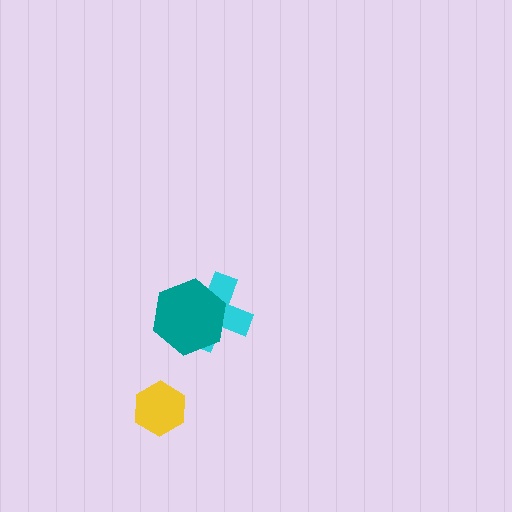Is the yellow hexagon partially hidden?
No, no other shape covers it.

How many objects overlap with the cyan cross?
1 object overlaps with the cyan cross.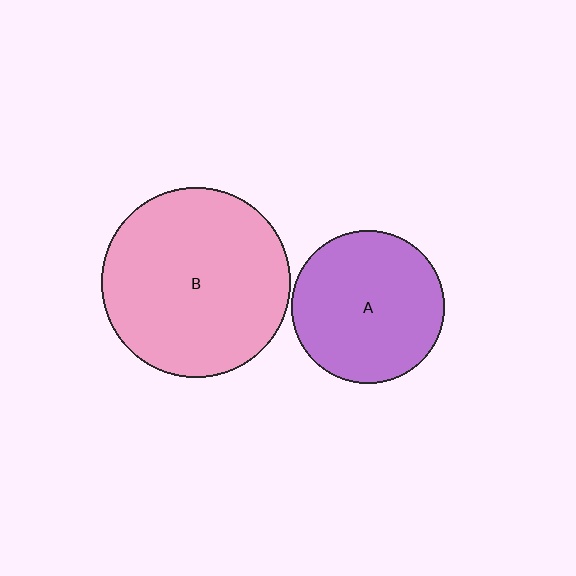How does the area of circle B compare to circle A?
Approximately 1.5 times.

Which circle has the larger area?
Circle B (pink).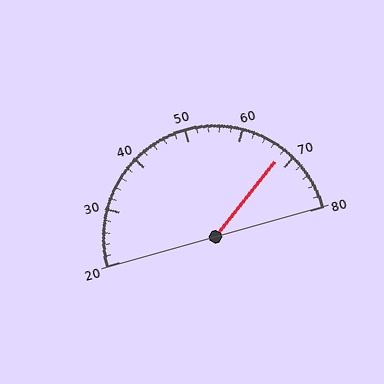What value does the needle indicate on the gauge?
The needle indicates approximately 68.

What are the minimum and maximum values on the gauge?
The gauge ranges from 20 to 80.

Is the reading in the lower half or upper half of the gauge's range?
The reading is in the upper half of the range (20 to 80).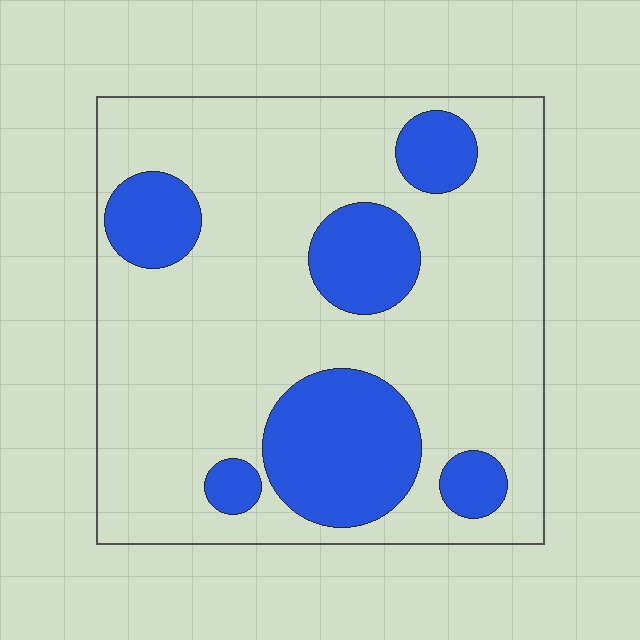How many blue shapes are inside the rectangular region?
6.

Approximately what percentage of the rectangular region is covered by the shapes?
Approximately 25%.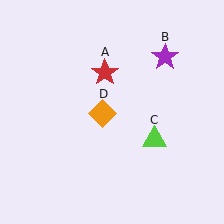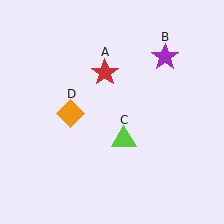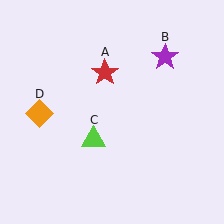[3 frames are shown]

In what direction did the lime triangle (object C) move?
The lime triangle (object C) moved left.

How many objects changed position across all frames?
2 objects changed position: lime triangle (object C), orange diamond (object D).